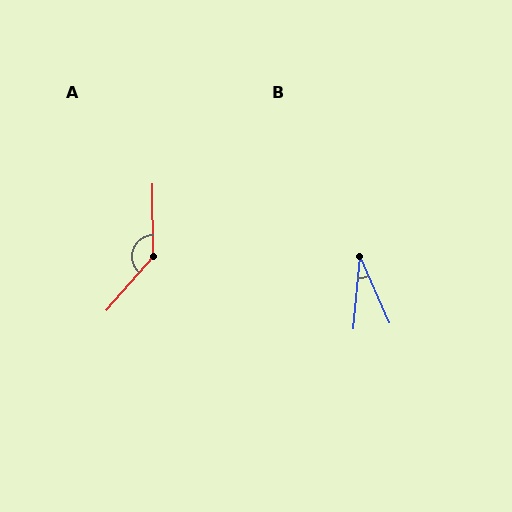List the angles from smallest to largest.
B (28°), A (138°).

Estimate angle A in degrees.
Approximately 138 degrees.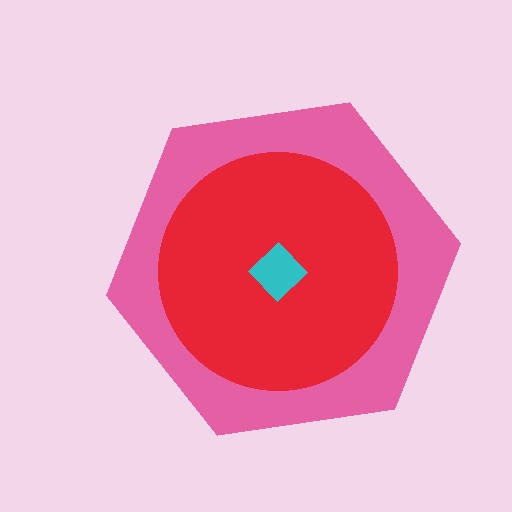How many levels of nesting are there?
3.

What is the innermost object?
The cyan diamond.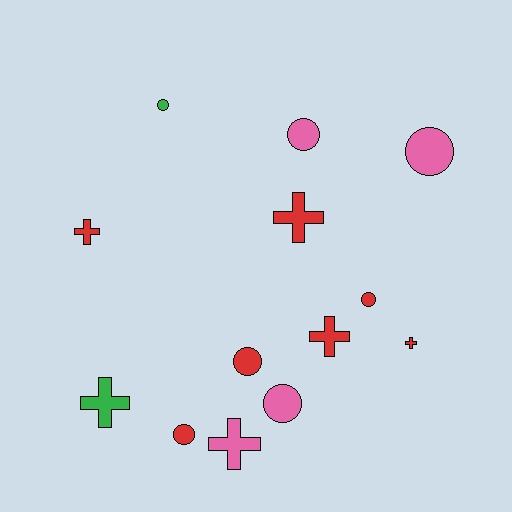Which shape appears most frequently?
Circle, with 7 objects.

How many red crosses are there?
There are 4 red crosses.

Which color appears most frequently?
Red, with 7 objects.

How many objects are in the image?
There are 13 objects.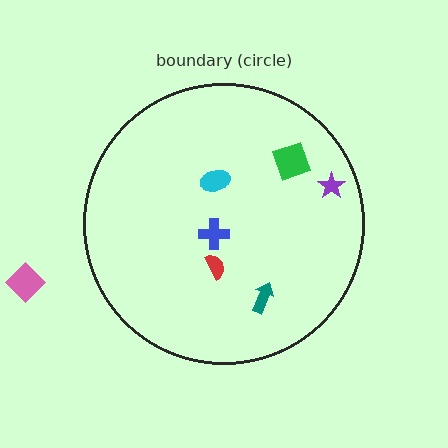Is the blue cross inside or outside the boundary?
Inside.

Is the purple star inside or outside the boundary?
Inside.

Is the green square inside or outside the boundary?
Inside.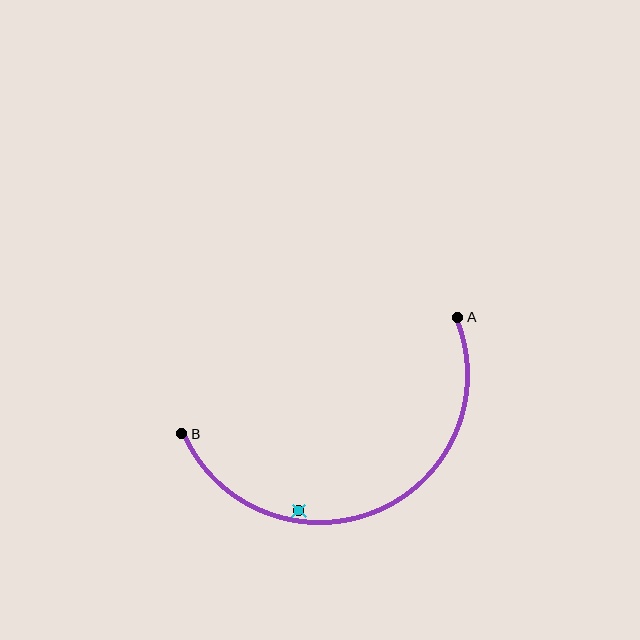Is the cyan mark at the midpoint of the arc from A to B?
No — the cyan mark does not lie on the arc at all. It sits slightly inside the curve.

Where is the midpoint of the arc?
The arc midpoint is the point on the curve farthest from the straight line joining A and B. It sits below that line.